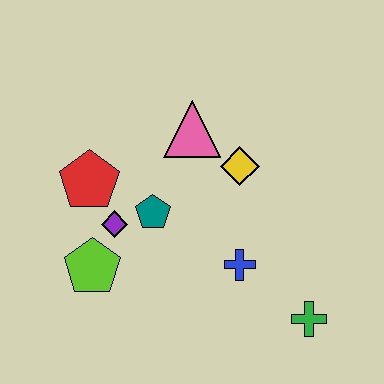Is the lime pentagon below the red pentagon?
Yes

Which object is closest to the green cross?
The blue cross is closest to the green cross.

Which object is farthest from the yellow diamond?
The lime pentagon is farthest from the yellow diamond.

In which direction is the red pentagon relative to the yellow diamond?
The red pentagon is to the left of the yellow diamond.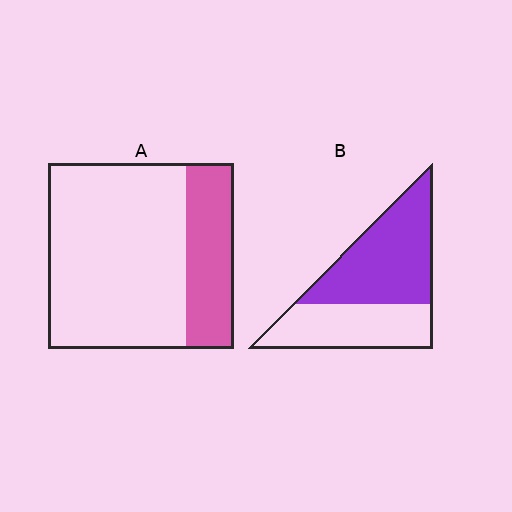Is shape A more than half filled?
No.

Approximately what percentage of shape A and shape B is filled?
A is approximately 25% and B is approximately 60%.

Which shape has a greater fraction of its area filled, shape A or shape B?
Shape B.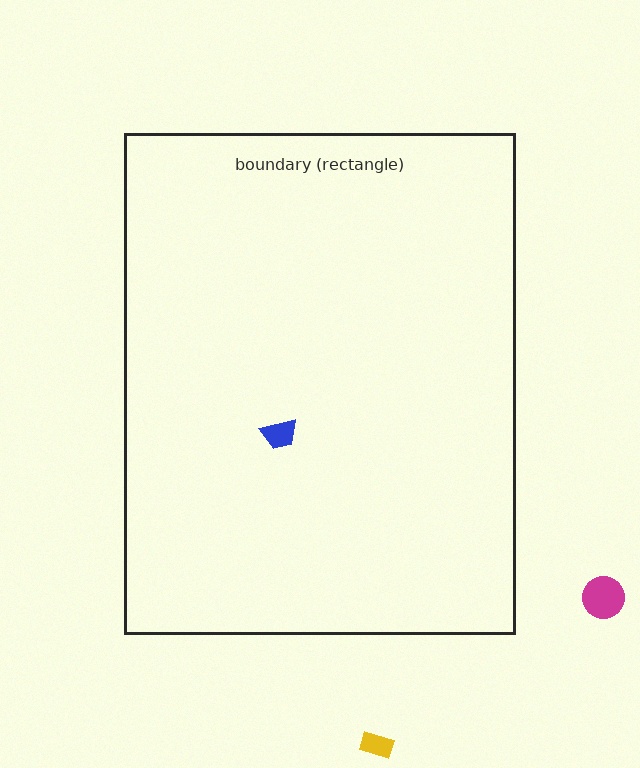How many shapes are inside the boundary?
1 inside, 2 outside.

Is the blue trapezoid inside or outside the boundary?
Inside.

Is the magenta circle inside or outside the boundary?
Outside.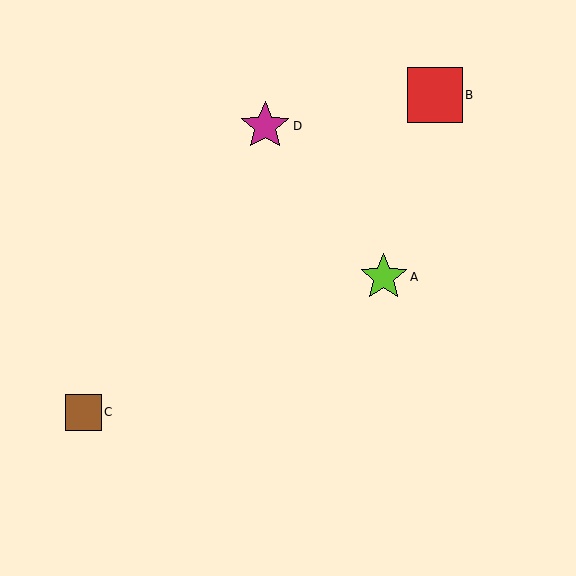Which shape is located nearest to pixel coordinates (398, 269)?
The lime star (labeled A) at (384, 277) is nearest to that location.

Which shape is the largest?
The red square (labeled B) is the largest.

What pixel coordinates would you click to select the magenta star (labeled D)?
Click at (265, 126) to select the magenta star D.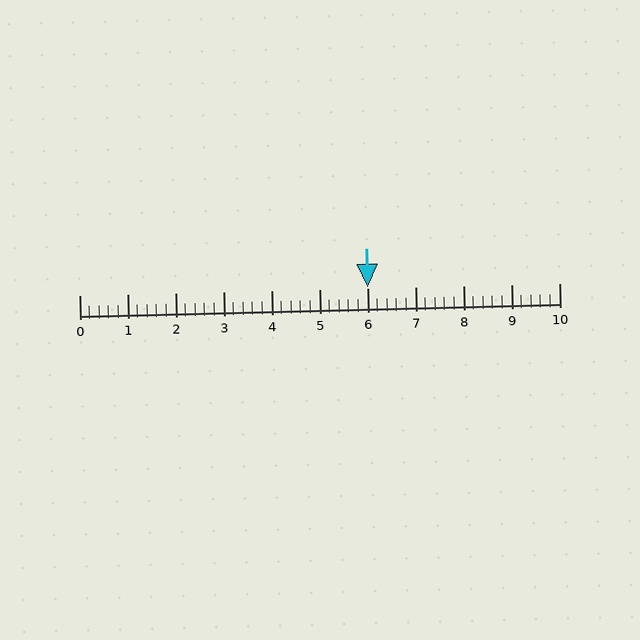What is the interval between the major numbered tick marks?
The major tick marks are spaced 1 units apart.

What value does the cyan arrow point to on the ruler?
The cyan arrow points to approximately 6.0.